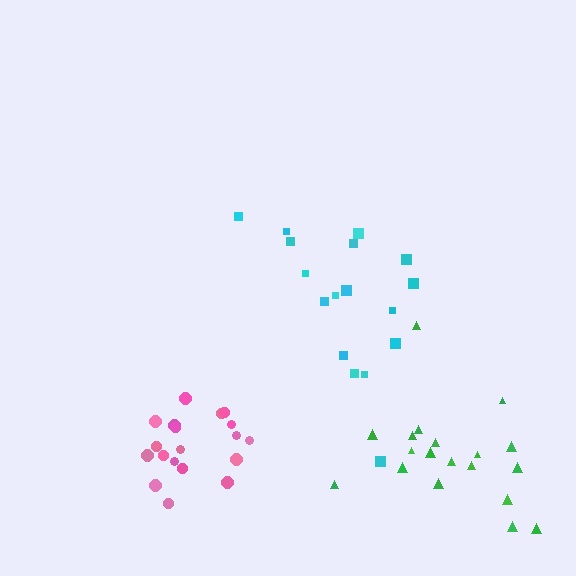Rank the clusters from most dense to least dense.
pink, green, cyan.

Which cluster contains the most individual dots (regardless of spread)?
Green (19).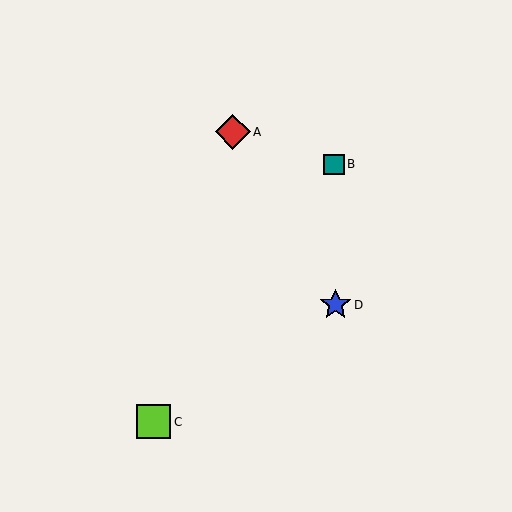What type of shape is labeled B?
Shape B is a teal square.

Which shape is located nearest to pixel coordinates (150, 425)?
The lime square (labeled C) at (154, 422) is nearest to that location.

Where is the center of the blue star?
The center of the blue star is at (335, 305).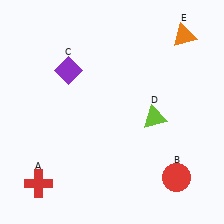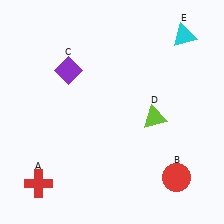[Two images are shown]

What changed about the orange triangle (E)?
In Image 1, E is orange. In Image 2, it changed to cyan.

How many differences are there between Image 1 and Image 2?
There is 1 difference between the two images.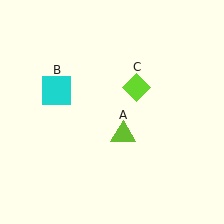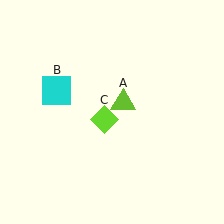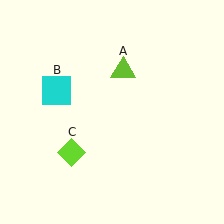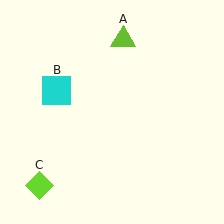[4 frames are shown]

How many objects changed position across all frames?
2 objects changed position: lime triangle (object A), lime diamond (object C).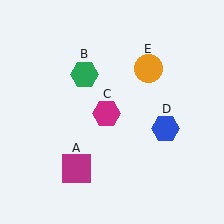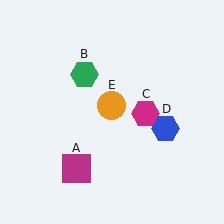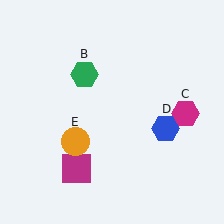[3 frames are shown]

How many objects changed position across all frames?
2 objects changed position: magenta hexagon (object C), orange circle (object E).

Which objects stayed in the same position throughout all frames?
Magenta square (object A) and green hexagon (object B) and blue hexagon (object D) remained stationary.